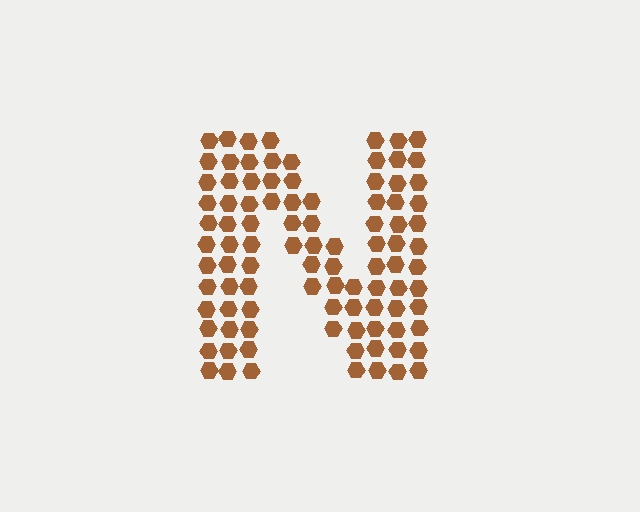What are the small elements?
The small elements are hexagons.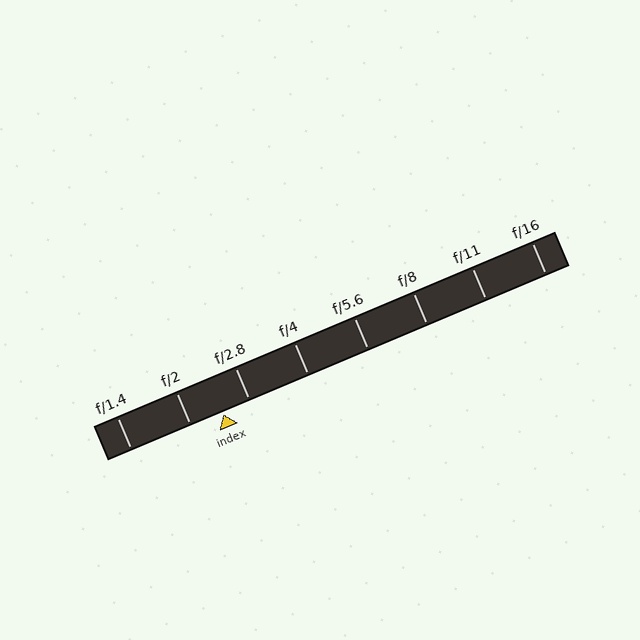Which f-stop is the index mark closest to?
The index mark is closest to f/2.8.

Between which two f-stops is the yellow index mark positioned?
The index mark is between f/2 and f/2.8.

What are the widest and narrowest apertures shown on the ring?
The widest aperture shown is f/1.4 and the narrowest is f/16.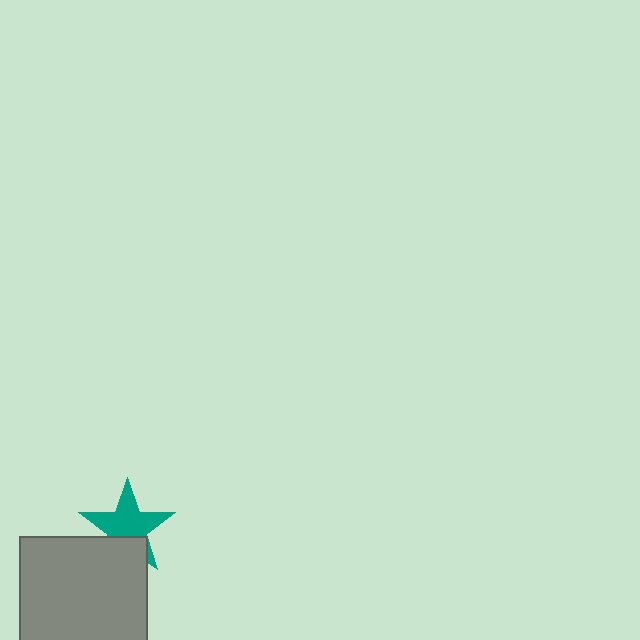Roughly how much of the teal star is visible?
Most of it is visible (roughly 69%).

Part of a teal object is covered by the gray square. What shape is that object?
It is a star.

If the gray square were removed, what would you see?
You would see the complete teal star.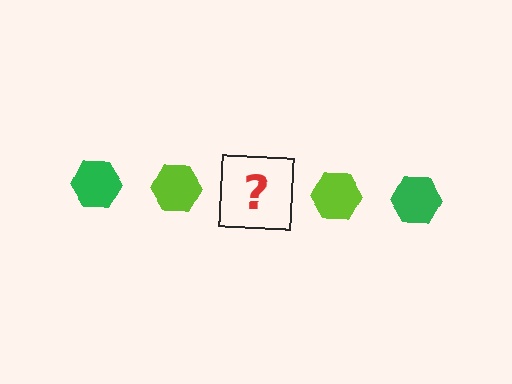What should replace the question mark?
The question mark should be replaced with a green hexagon.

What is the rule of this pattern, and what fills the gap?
The rule is that the pattern cycles through green, lime hexagons. The gap should be filled with a green hexagon.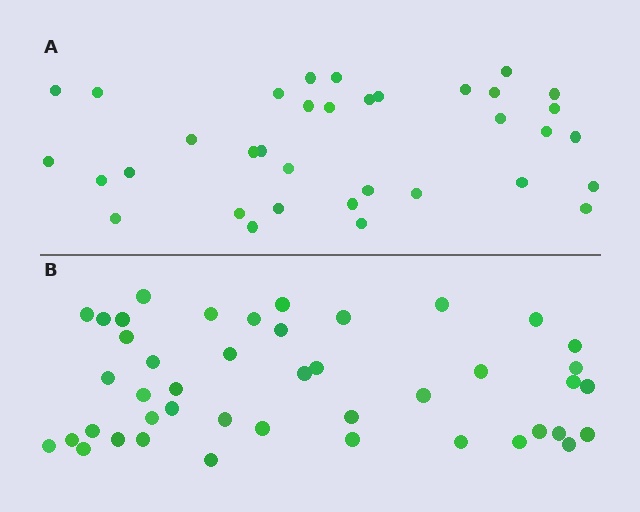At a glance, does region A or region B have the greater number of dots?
Region B (the bottom region) has more dots.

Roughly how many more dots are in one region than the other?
Region B has roughly 8 or so more dots than region A.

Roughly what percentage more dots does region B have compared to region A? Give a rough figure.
About 25% more.